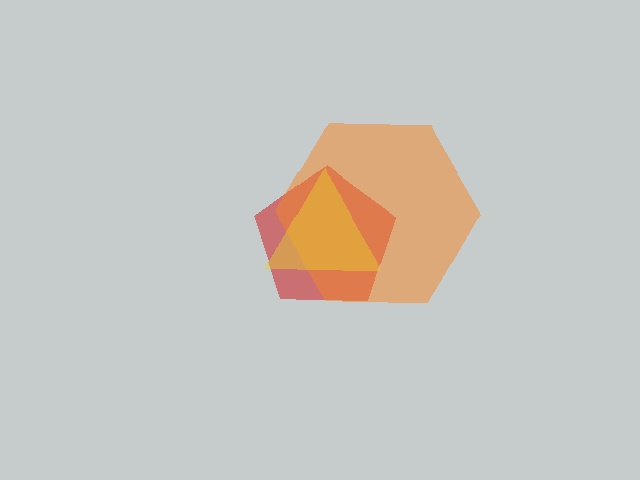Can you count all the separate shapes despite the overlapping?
Yes, there are 3 separate shapes.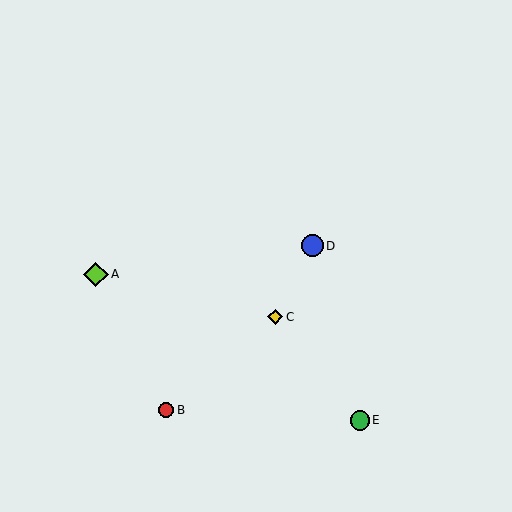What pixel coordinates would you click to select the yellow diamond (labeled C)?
Click at (275, 317) to select the yellow diamond C.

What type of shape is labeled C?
Shape C is a yellow diamond.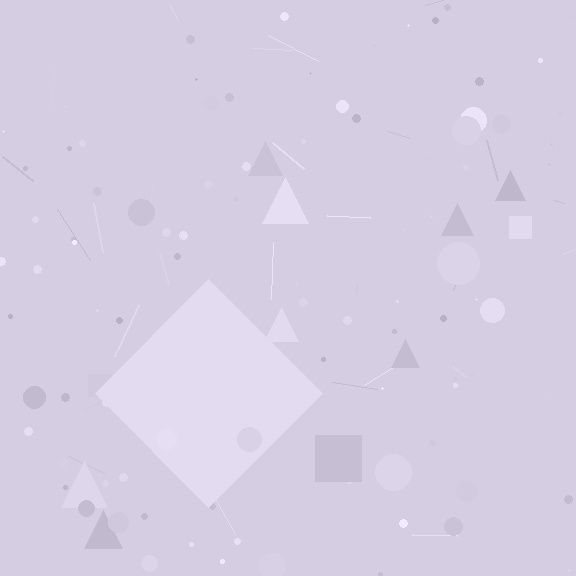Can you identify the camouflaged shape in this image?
The camouflaged shape is a diamond.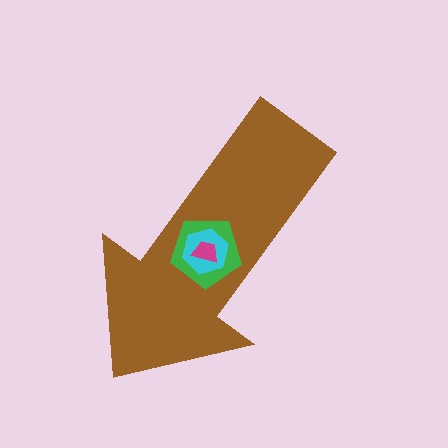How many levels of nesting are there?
4.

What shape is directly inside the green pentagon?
The cyan hexagon.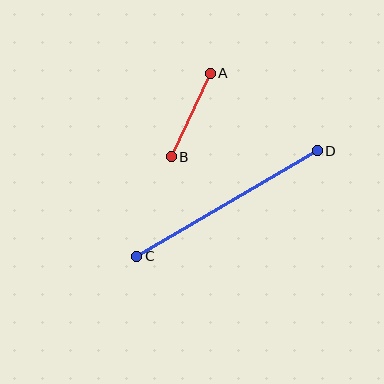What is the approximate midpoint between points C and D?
The midpoint is at approximately (227, 204) pixels.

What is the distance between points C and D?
The distance is approximately 209 pixels.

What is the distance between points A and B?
The distance is approximately 92 pixels.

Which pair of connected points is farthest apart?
Points C and D are farthest apart.